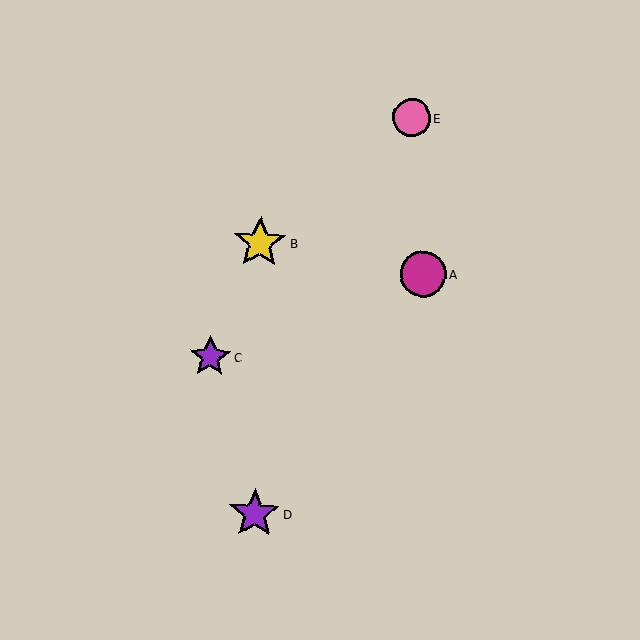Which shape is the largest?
The yellow star (labeled B) is the largest.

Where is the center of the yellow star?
The center of the yellow star is at (260, 243).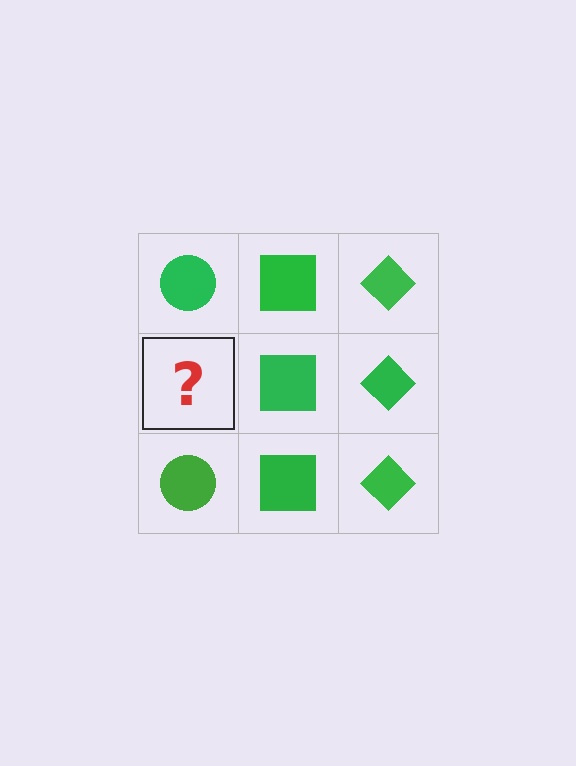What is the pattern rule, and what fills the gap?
The rule is that each column has a consistent shape. The gap should be filled with a green circle.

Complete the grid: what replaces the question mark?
The question mark should be replaced with a green circle.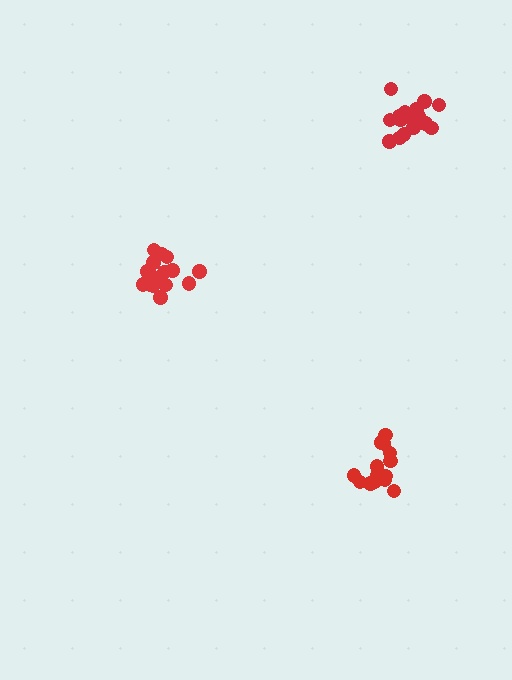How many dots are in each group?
Group 1: 16 dots, Group 2: 17 dots, Group 3: 14 dots (47 total).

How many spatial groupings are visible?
There are 3 spatial groupings.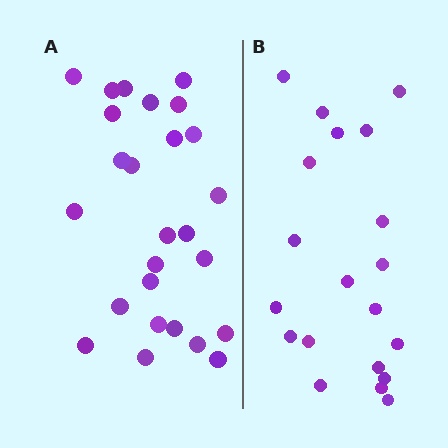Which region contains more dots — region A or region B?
Region A (the left region) has more dots.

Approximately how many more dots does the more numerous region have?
Region A has about 6 more dots than region B.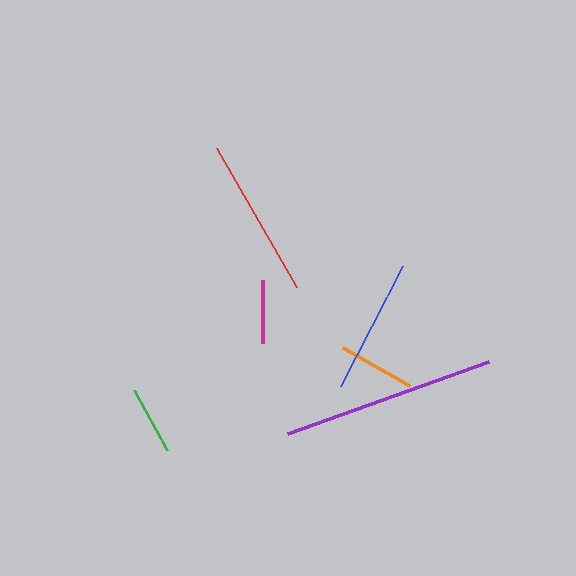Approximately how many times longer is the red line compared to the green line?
The red line is approximately 2.3 times the length of the green line.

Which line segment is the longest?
The purple line is the longest at approximately 213 pixels.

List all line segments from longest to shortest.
From longest to shortest: purple, red, blue, orange, green, magenta.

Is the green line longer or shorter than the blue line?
The blue line is longer than the green line.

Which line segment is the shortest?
The magenta line is the shortest at approximately 62 pixels.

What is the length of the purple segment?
The purple segment is approximately 213 pixels long.